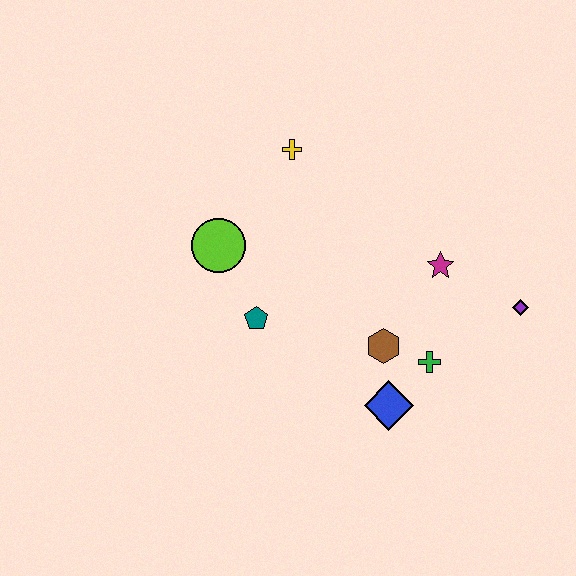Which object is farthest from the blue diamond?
The yellow cross is farthest from the blue diamond.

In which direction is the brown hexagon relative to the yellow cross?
The brown hexagon is below the yellow cross.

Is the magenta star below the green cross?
No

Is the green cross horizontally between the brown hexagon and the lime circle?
No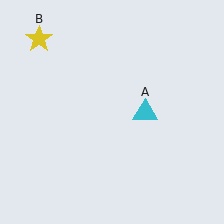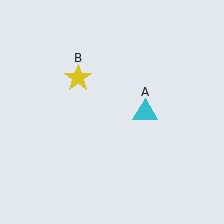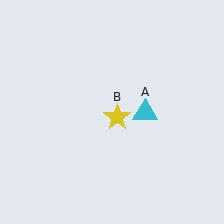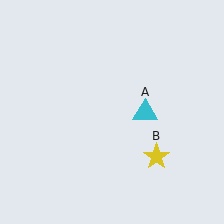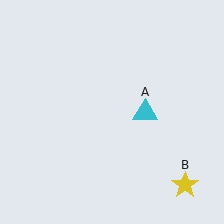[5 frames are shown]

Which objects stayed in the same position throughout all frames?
Cyan triangle (object A) remained stationary.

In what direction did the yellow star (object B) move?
The yellow star (object B) moved down and to the right.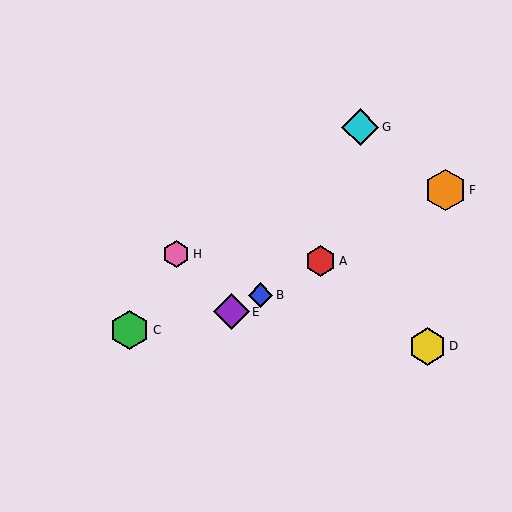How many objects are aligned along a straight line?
4 objects (A, B, E, F) are aligned along a straight line.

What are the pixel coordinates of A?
Object A is at (321, 261).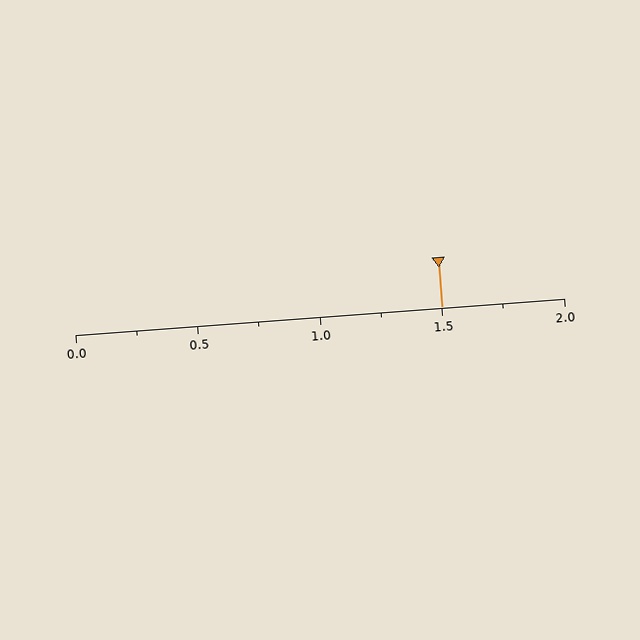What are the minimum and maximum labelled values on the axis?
The axis runs from 0.0 to 2.0.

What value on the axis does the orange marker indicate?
The marker indicates approximately 1.5.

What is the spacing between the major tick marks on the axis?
The major ticks are spaced 0.5 apart.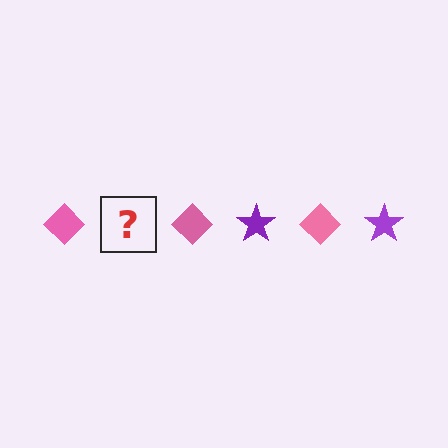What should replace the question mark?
The question mark should be replaced with a purple star.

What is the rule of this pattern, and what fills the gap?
The rule is that the pattern alternates between pink diamond and purple star. The gap should be filled with a purple star.